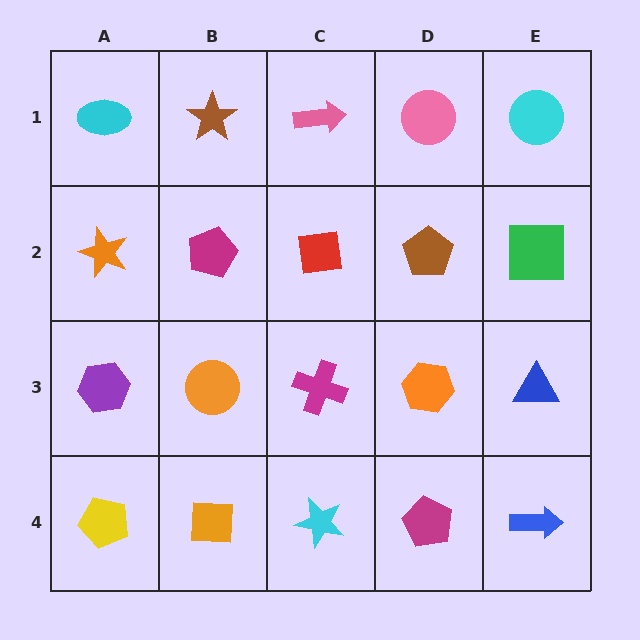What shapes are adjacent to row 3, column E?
A green square (row 2, column E), a blue arrow (row 4, column E), an orange hexagon (row 3, column D).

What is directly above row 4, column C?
A magenta cross.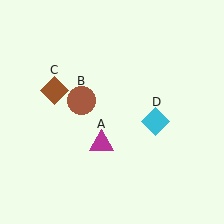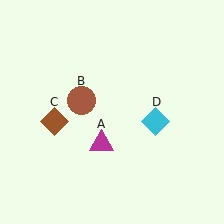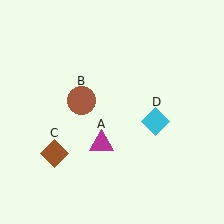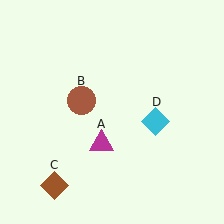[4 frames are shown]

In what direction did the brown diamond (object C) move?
The brown diamond (object C) moved down.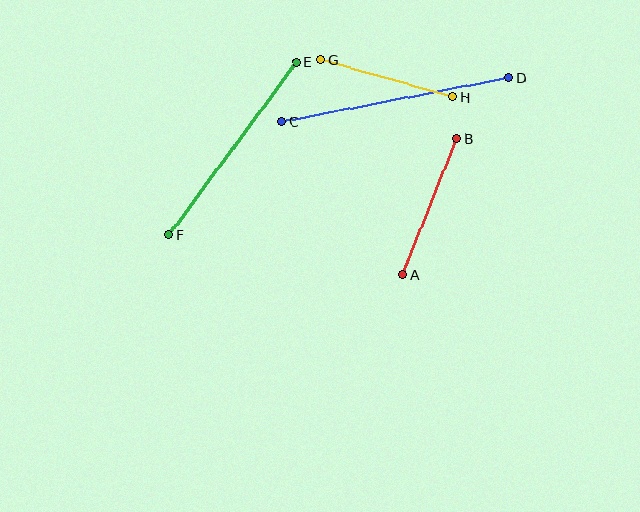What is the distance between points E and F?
The distance is approximately 215 pixels.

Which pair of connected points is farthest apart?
Points C and D are farthest apart.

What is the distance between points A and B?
The distance is approximately 147 pixels.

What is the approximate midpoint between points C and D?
The midpoint is at approximately (395, 100) pixels.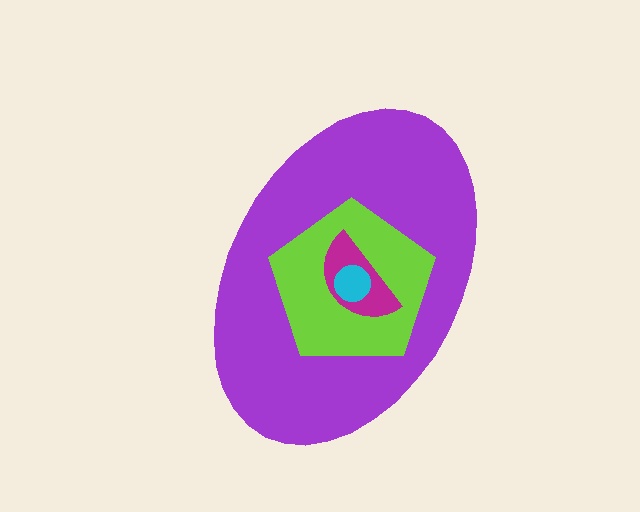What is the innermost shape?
The cyan circle.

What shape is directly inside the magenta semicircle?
The cyan circle.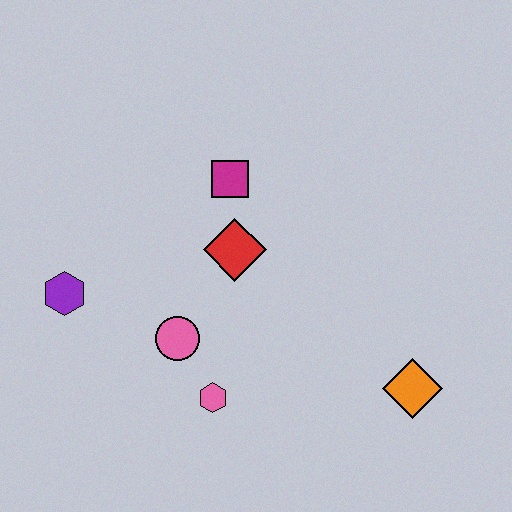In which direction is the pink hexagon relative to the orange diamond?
The pink hexagon is to the left of the orange diamond.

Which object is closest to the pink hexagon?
The pink circle is closest to the pink hexagon.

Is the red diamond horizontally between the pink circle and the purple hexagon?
No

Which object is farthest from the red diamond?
The orange diamond is farthest from the red diamond.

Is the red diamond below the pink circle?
No